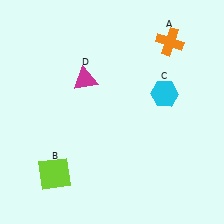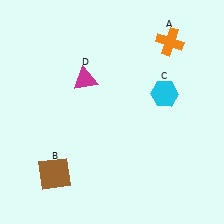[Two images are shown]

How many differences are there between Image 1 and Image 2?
There is 1 difference between the two images.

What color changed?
The square (B) changed from lime in Image 1 to brown in Image 2.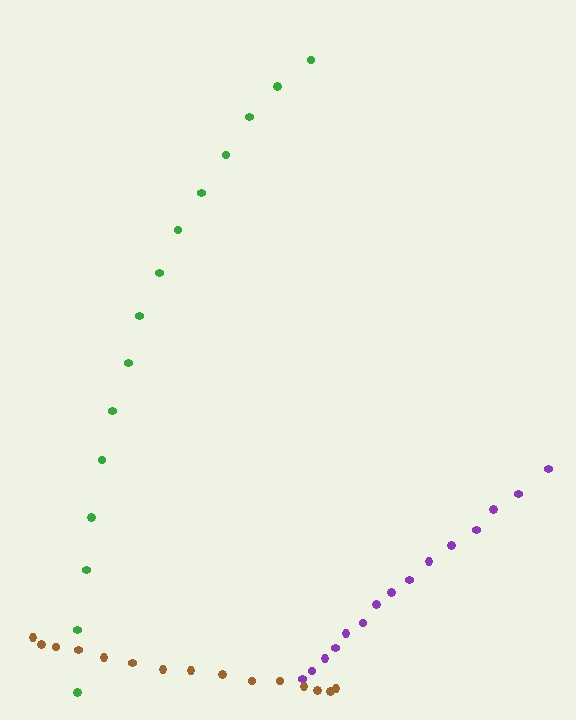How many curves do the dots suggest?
There are 3 distinct paths.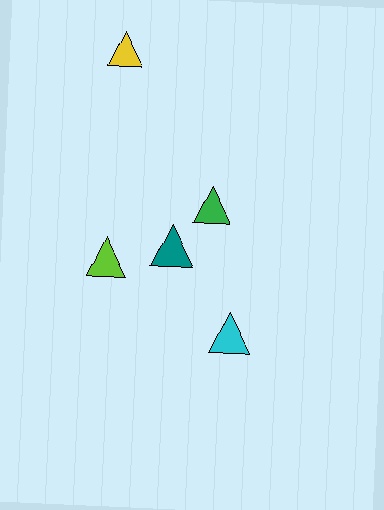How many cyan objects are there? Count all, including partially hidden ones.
There is 1 cyan object.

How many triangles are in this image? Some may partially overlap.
There are 5 triangles.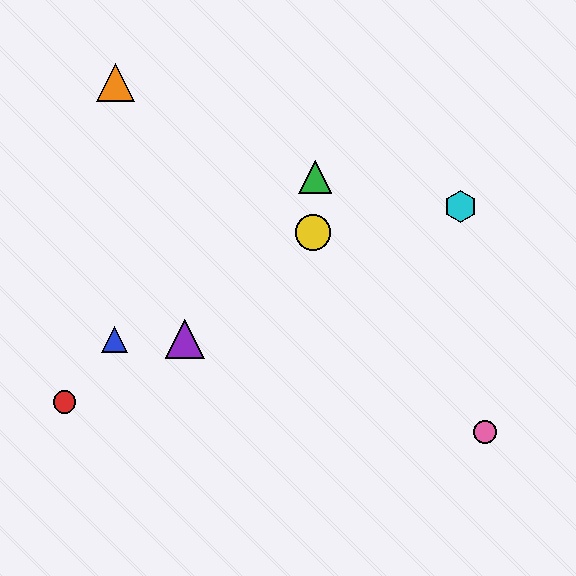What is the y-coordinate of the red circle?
The red circle is at y≈402.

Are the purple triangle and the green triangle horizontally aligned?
No, the purple triangle is at y≈339 and the green triangle is at y≈177.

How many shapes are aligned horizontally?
2 shapes (the blue triangle, the purple triangle) are aligned horizontally.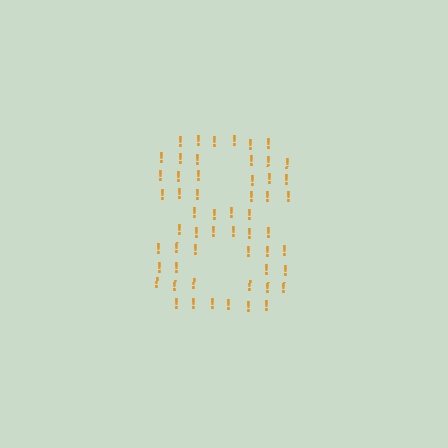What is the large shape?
The large shape is the digit 8.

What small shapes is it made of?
It is made of small exclamation marks.